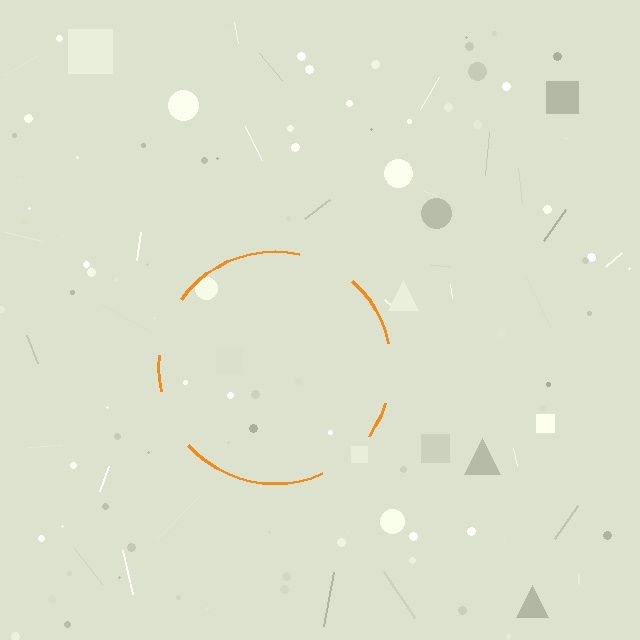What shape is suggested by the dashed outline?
The dashed outline suggests a circle.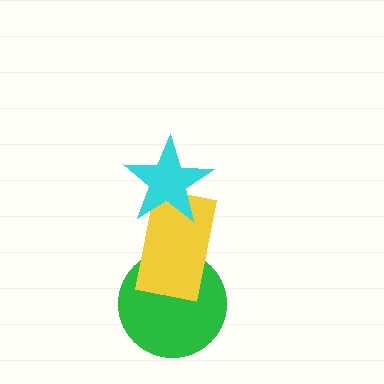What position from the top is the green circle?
The green circle is 3rd from the top.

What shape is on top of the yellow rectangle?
The cyan star is on top of the yellow rectangle.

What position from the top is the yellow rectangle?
The yellow rectangle is 2nd from the top.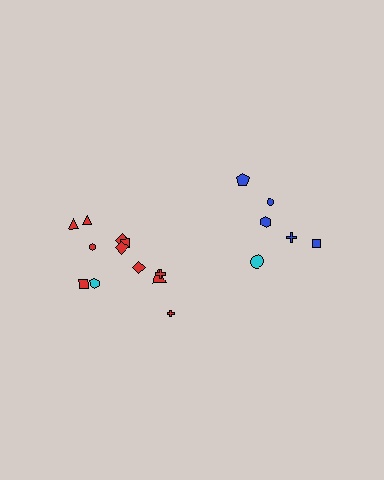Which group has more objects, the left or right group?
The left group.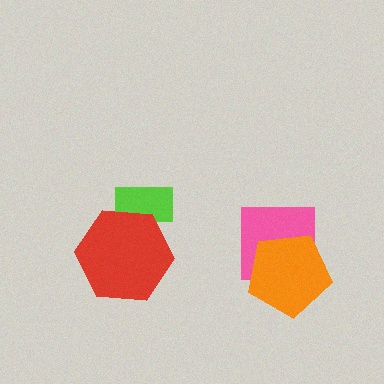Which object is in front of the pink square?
The orange pentagon is in front of the pink square.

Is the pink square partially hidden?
Yes, it is partially covered by another shape.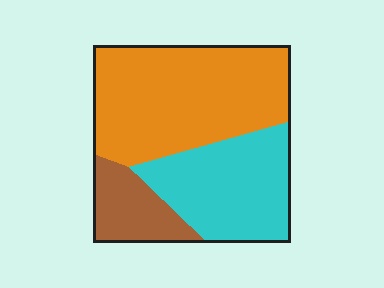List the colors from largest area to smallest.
From largest to smallest: orange, cyan, brown.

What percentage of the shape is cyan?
Cyan covers 33% of the shape.